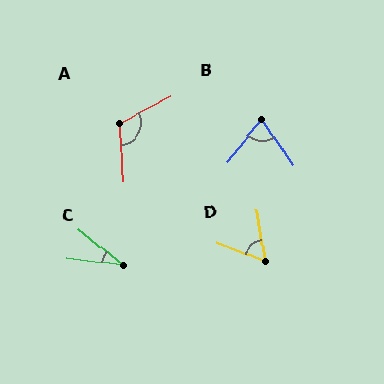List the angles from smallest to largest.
C (33°), D (60°), B (73°), A (115°).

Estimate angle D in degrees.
Approximately 60 degrees.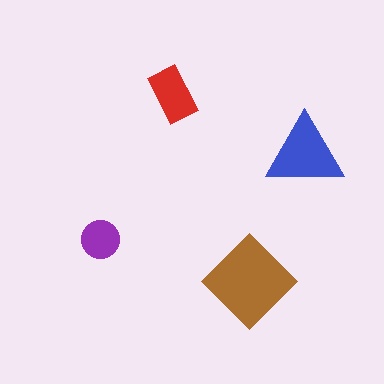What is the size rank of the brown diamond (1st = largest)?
1st.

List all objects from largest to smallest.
The brown diamond, the blue triangle, the red rectangle, the purple circle.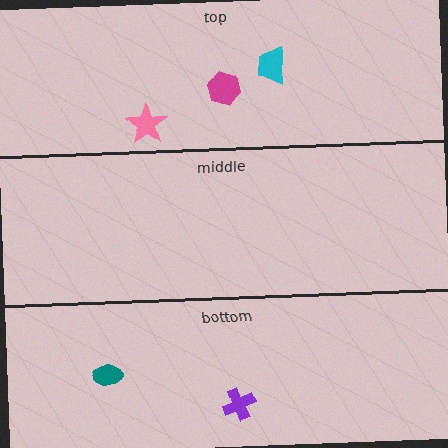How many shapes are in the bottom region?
2.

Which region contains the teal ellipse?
The bottom region.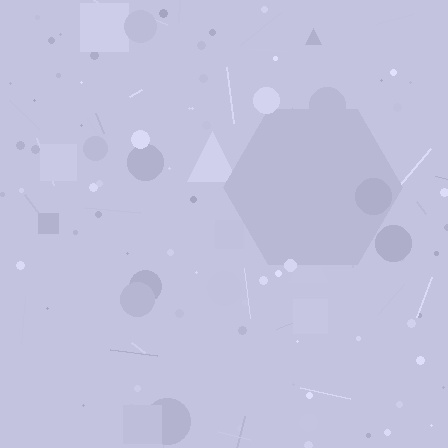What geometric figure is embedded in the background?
A hexagon is embedded in the background.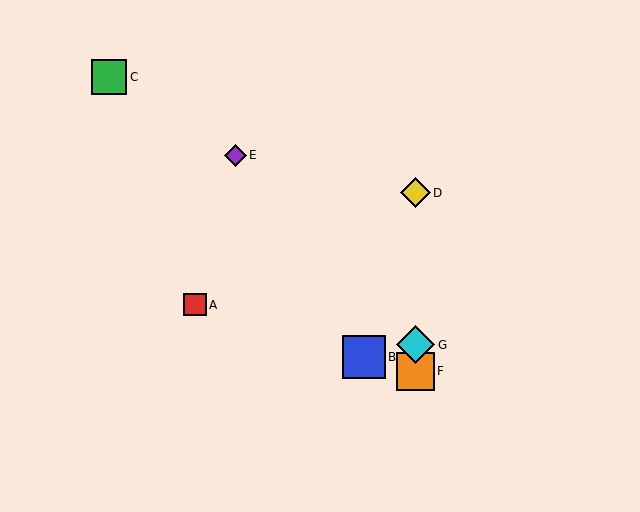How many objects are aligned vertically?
3 objects (D, F, G) are aligned vertically.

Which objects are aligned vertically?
Objects D, F, G are aligned vertically.